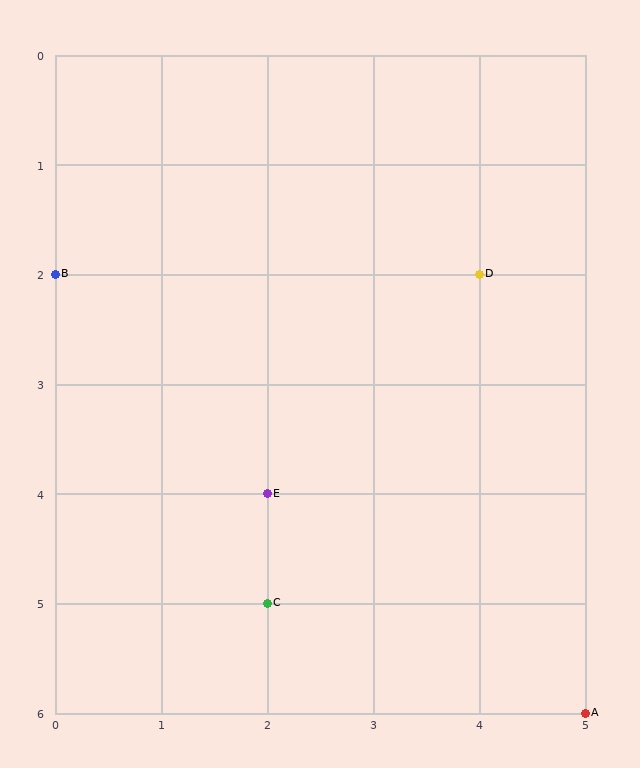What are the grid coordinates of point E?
Point E is at grid coordinates (2, 4).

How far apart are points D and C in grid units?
Points D and C are 2 columns and 3 rows apart (about 3.6 grid units diagonally).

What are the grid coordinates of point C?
Point C is at grid coordinates (2, 5).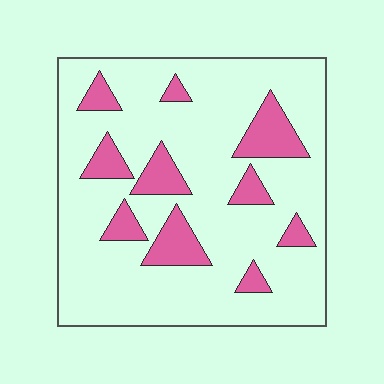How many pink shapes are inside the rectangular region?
10.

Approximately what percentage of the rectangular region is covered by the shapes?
Approximately 20%.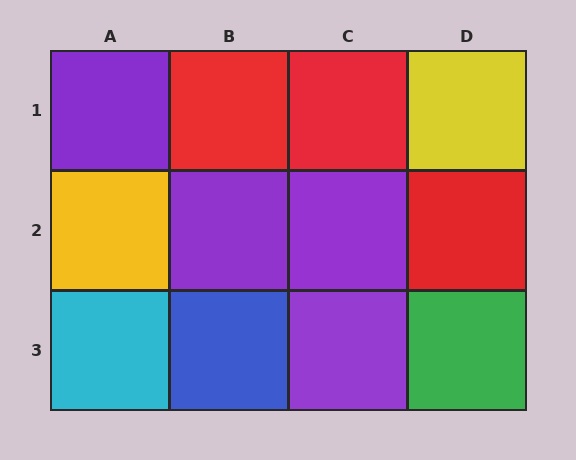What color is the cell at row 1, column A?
Purple.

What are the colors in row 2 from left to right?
Yellow, purple, purple, red.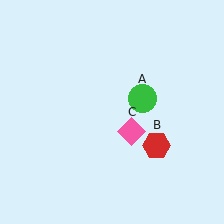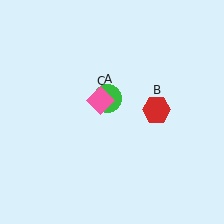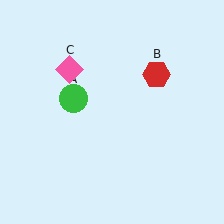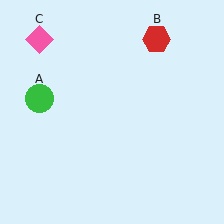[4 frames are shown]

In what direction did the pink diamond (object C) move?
The pink diamond (object C) moved up and to the left.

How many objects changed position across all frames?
3 objects changed position: green circle (object A), red hexagon (object B), pink diamond (object C).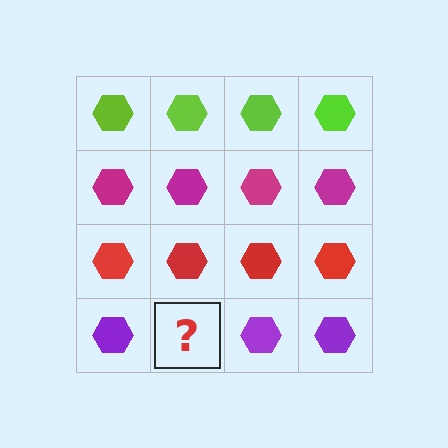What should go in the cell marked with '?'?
The missing cell should contain a purple hexagon.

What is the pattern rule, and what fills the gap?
The rule is that each row has a consistent color. The gap should be filled with a purple hexagon.